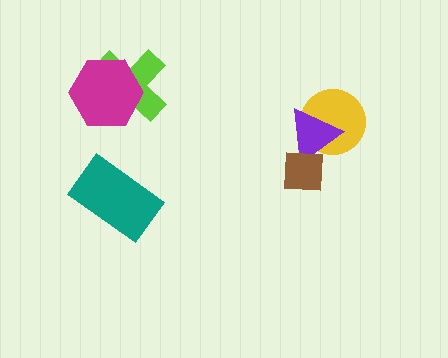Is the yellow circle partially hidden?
Yes, it is partially covered by another shape.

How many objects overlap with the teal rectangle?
0 objects overlap with the teal rectangle.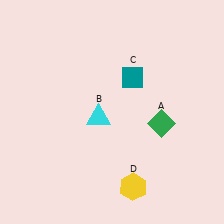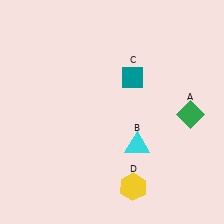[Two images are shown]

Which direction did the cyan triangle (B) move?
The cyan triangle (B) moved right.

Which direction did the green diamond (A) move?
The green diamond (A) moved right.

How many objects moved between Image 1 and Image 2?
2 objects moved between the two images.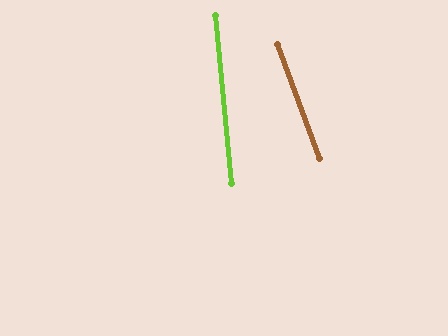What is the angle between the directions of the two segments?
Approximately 15 degrees.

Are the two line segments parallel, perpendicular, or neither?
Neither parallel nor perpendicular — they differ by about 15°.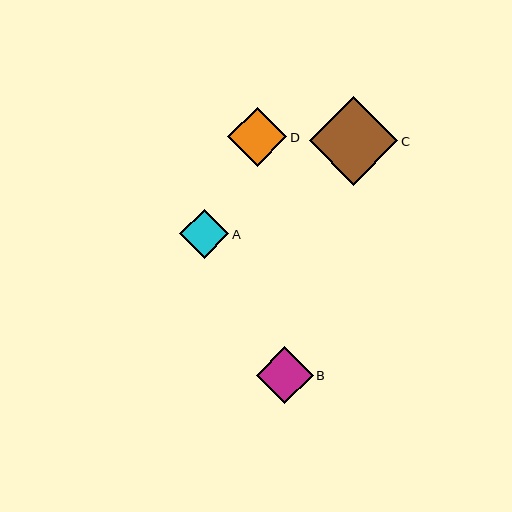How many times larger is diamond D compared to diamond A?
Diamond D is approximately 1.2 times the size of diamond A.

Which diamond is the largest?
Diamond C is the largest with a size of approximately 88 pixels.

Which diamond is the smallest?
Diamond A is the smallest with a size of approximately 49 pixels.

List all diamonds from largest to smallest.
From largest to smallest: C, D, B, A.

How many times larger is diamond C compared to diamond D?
Diamond C is approximately 1.5 times the size of diamond D.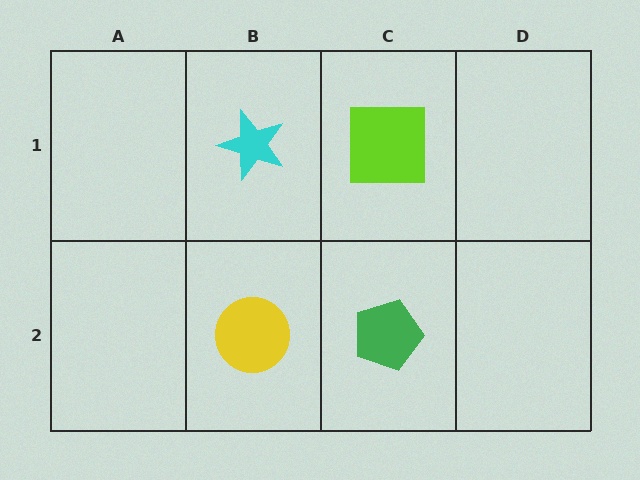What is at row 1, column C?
A lime square.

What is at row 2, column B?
A yellow circle.